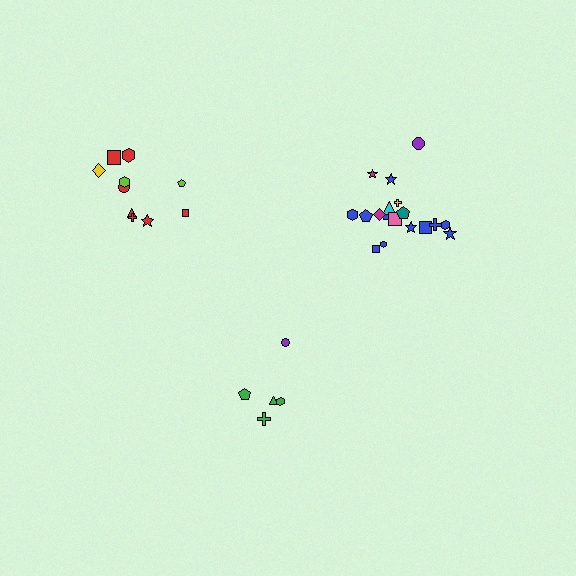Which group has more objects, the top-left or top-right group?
The top-right group.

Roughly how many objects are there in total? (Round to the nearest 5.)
Roughly 35 objects in total.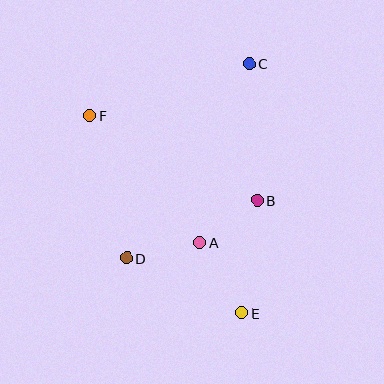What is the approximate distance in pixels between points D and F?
The distance between D and F is approximately 147 pixels.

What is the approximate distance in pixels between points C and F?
The distance between C and F is approximately 168 pixels.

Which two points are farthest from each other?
Points C and E are farthest from each other.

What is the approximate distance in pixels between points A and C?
The distance between A and C is approximately 186 pixels.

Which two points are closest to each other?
Points A and B are closest to each other.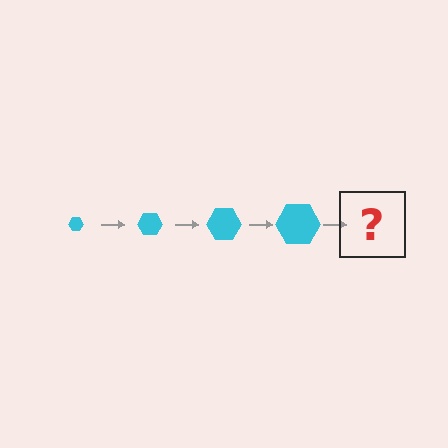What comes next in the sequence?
The next element should be a cyan hexagon, larger than the previous one.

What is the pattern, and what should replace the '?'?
The pattern is that the hexagon gets progressively larger each step. The '?' should be a cyan hexagon, larger than the previous one.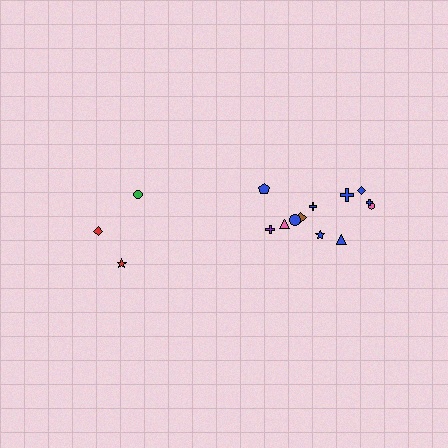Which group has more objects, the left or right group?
The right group.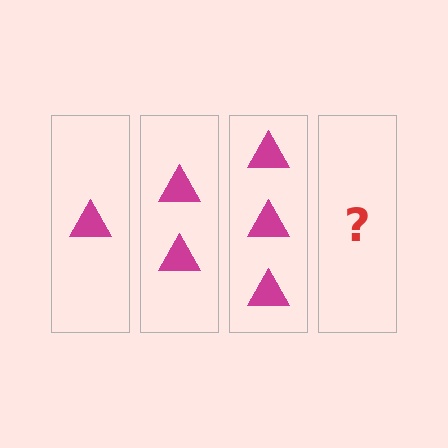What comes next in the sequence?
The next element should be 4 triangles.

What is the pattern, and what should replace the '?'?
The pattern is that each step adds one more triangle. The '?' should be 4 triangles.